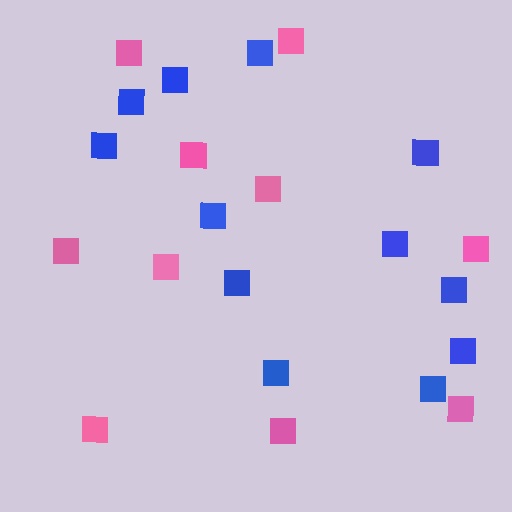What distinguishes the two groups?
There are 2 groups: one group of pink squares (10) and one group of blue squares (12).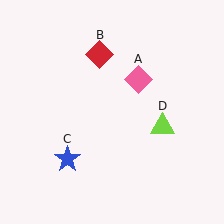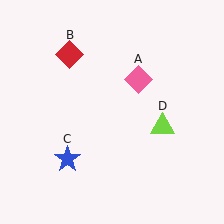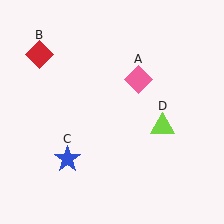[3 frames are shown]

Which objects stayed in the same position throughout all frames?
Pink diamond (object A) and blue star (object C) and lime triangle (object D) remained stationary.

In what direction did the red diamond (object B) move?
The red diamond (object B) moved left.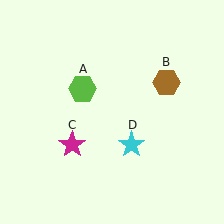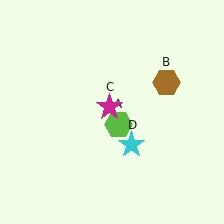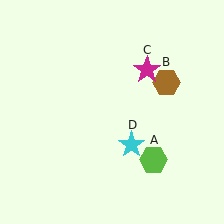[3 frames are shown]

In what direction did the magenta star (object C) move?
The magenta star (object C) moved up and to the right.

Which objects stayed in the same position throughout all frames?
Brown hexagon (object B) and cyan star (object D) remained stationary.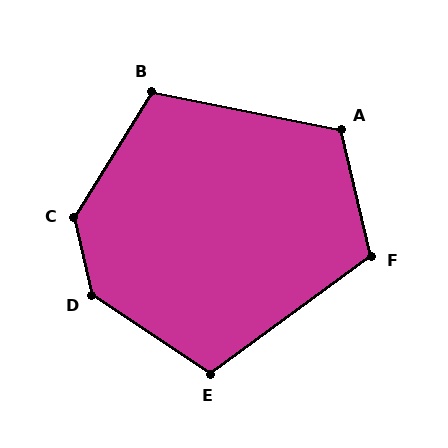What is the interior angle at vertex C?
Approximately 135 degrees (obtuse).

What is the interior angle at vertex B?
Approximately 110 degrees (obtuse).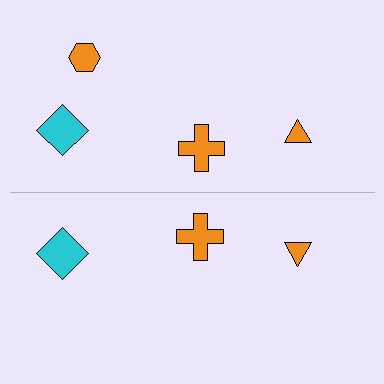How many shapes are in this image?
There are 7 shapes in this image.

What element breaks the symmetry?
A orange hexagon is missing from the bottom side.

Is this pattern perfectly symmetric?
No, the pattern is not perfectly symmetric. A orange hexagon is missing from the bottom side.